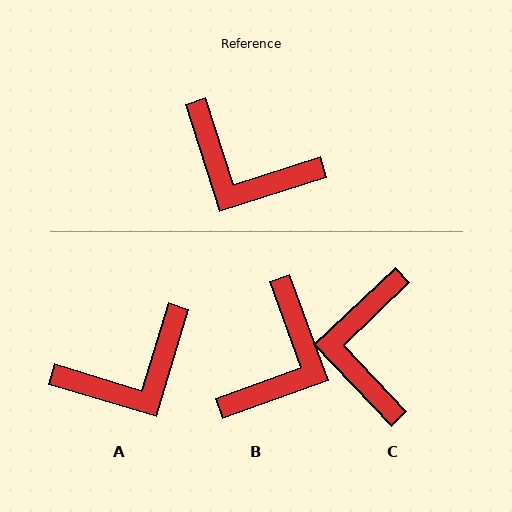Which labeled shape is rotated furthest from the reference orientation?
B, about 92 degrees away.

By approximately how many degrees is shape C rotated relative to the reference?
Approximately 64 degrees clockwise.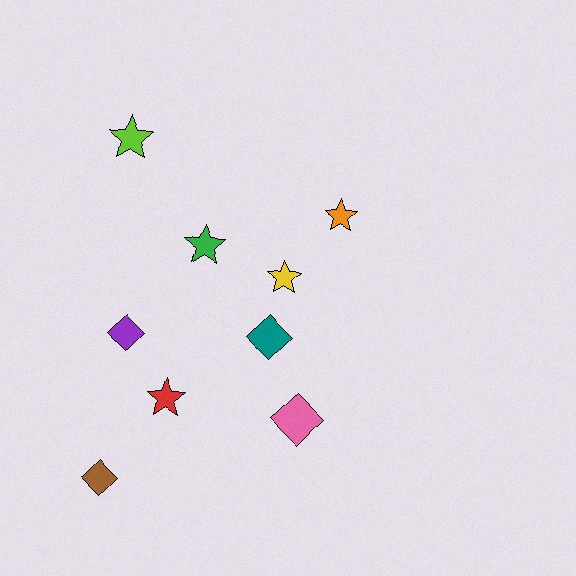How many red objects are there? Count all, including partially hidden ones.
There is 1 red object.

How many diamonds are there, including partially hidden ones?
There are 4 diamonds.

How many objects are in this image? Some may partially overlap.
There are 9 objects.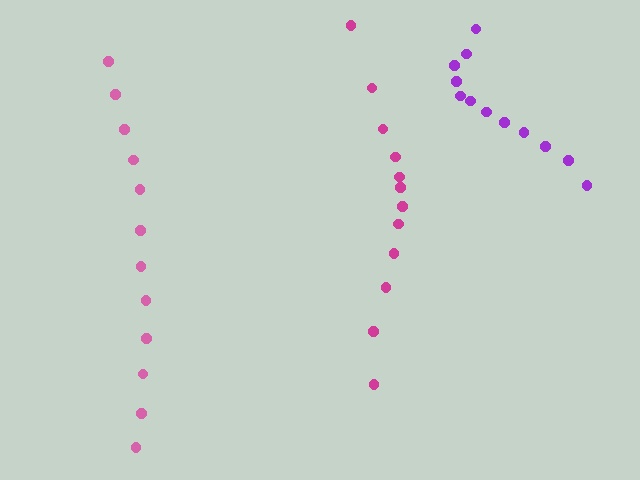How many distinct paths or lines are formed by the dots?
There are 3 distinct paths.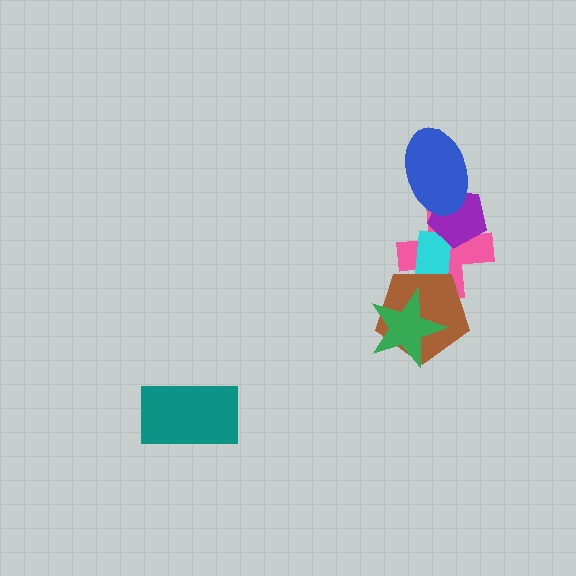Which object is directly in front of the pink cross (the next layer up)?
The cyan rectangle is directly in front of the pink cross.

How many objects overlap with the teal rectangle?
0 objects overlap with the teal rectangle.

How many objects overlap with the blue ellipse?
2 objects overlap with the blue ellipse.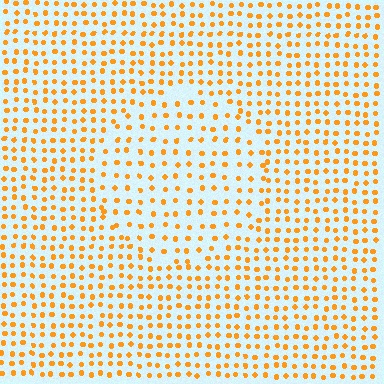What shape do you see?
I see a circle.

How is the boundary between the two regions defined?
The boundary is defined by a change in element density (approximately 1.6x ratio). All elements are the same color, size, and shape.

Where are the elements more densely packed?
The elements are more densely packed outside the circle boundary.